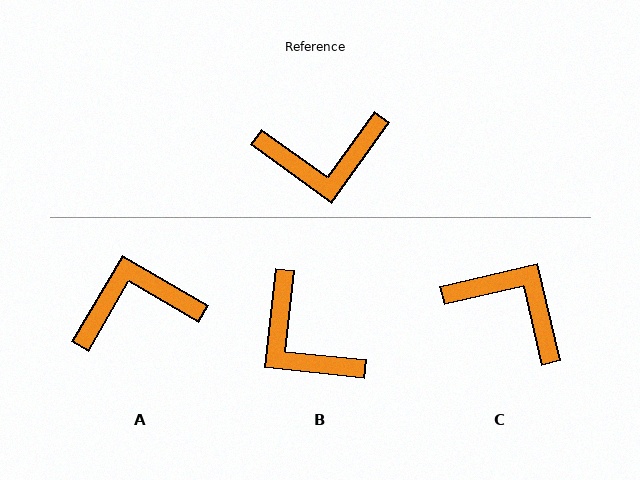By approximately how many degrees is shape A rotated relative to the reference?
Approximately 174 degrees clockwise.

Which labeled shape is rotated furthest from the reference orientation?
A, about 174 degrees away.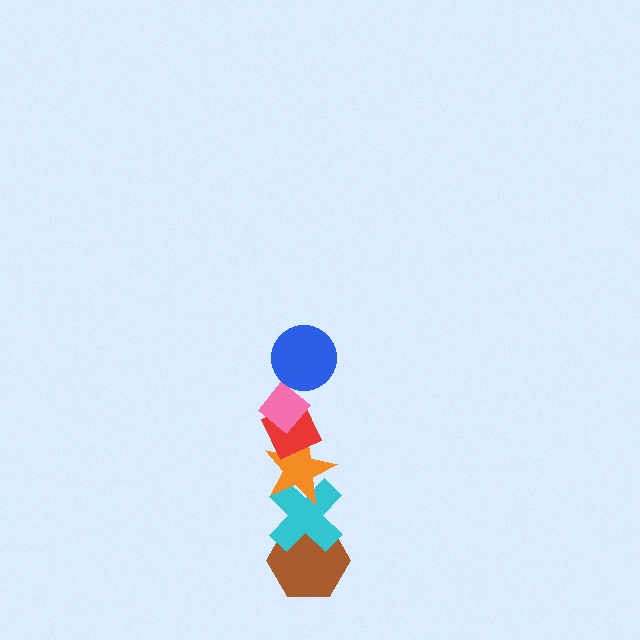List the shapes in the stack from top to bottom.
From top to bottom: the blue circle, the pink diamond, the red diamond, the orange star, the cyan cross, the brown hexagon.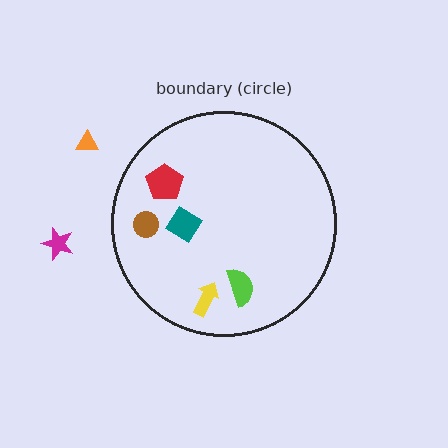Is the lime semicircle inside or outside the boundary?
Inside.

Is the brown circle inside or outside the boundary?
Inside.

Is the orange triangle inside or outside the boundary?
Outside.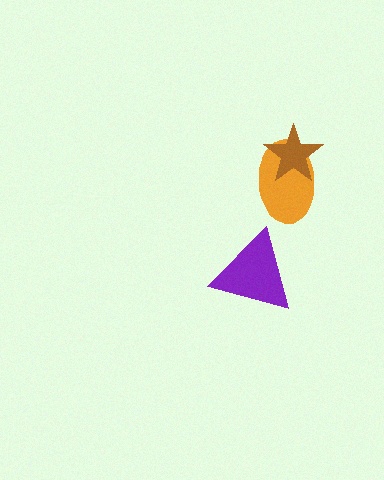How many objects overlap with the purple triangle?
0 objects overlap with the purple triangle.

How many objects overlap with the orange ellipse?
1 object overlaps with the orange ellipse.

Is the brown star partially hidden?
No, no other shape covers it.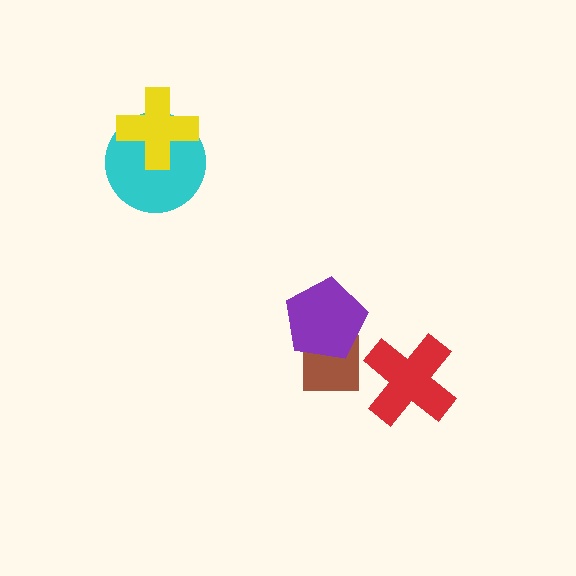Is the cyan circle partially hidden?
Yes, it is partially covered by another shape.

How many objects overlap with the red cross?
0 objects overlap with the red cross.